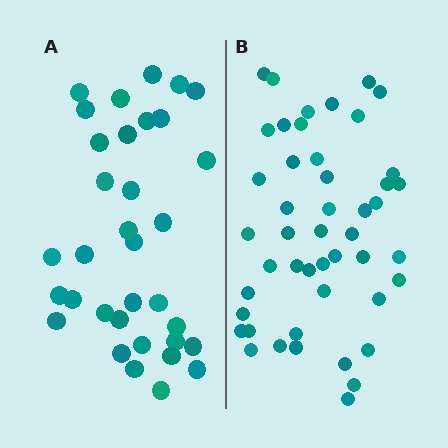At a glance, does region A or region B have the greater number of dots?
Region B (the right region) has more dots.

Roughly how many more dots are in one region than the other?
Region B has approximately 15 more dots than region A.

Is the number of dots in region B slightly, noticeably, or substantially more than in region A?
Region B has noticeably more, but not dramatically so. The ratio is roughly 1.4 to 1.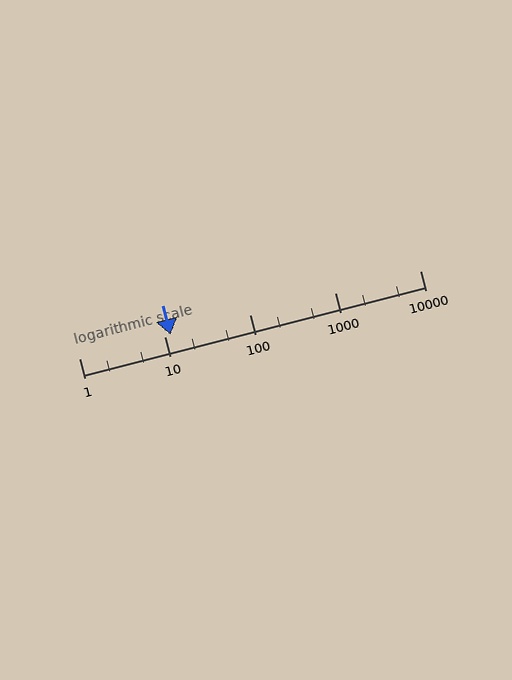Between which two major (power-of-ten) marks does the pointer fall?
The pointer is between 10 and 100.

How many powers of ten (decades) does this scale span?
The scale spans 4 decades, from 1 to 10000.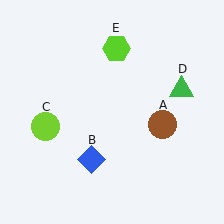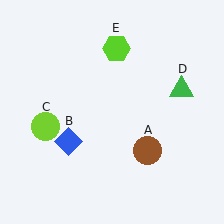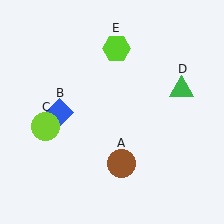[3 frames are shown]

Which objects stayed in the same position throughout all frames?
Lime circle (object C) and green triangle (object D) and lime hexagon (object E) remained stationary.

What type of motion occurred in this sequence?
The brown circle (object A), blue diamond (object B) rotated clockwise around the center of the scene.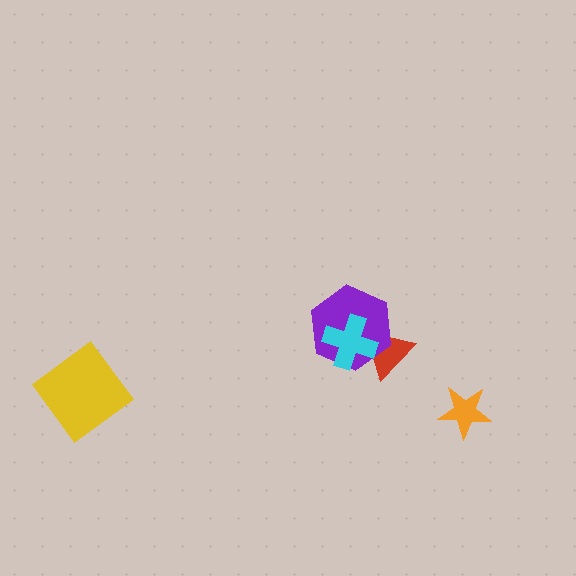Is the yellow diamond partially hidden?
No, no other shape covers it.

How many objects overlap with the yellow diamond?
0 objects overlap with the yellow diamond.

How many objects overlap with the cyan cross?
2 objects overlap with the cyan cross.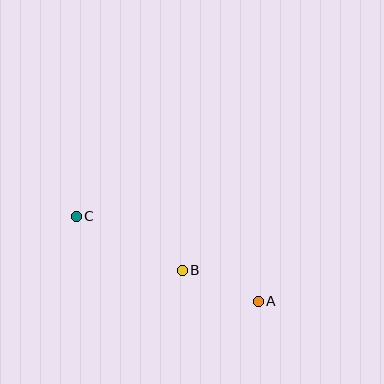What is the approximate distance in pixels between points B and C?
The distance between B and C is approximately 119 pixels.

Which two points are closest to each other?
Points A and B are closest to each other.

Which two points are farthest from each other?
Points A and C are farthest from each other.